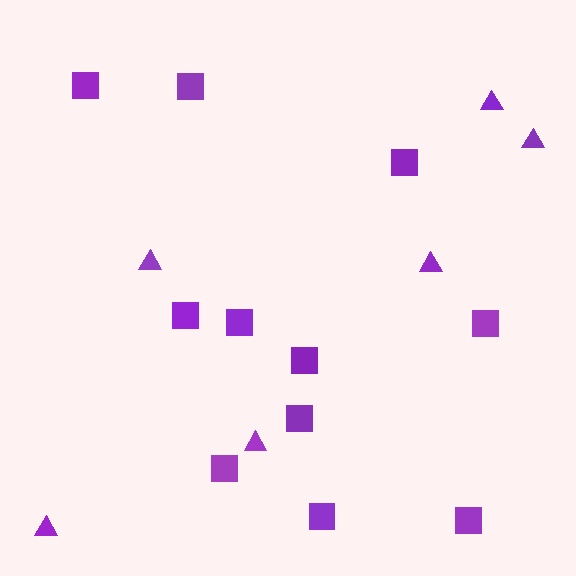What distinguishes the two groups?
There are 2 groups: one group of triangles (6) and one group of squares (11).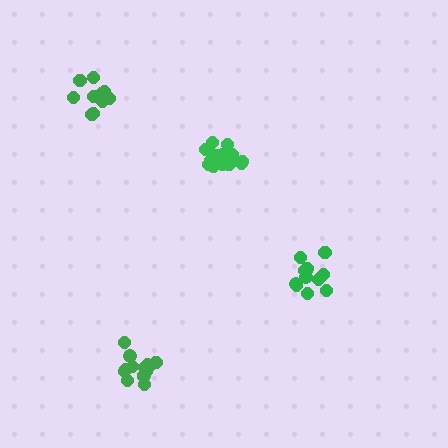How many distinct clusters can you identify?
There are 4 distinct clusters.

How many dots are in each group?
Group 1: 12 dots, Group 2: 14 dots, Group 3: 11 dots, Group 4: 16 dots (53 total).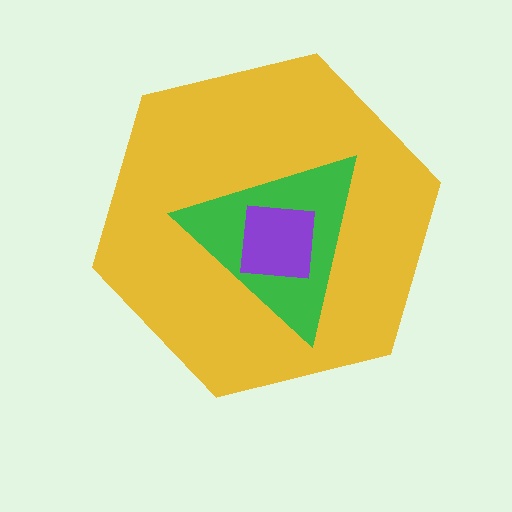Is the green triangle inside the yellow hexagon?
Yes.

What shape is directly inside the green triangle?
The purple square.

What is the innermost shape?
The purple square.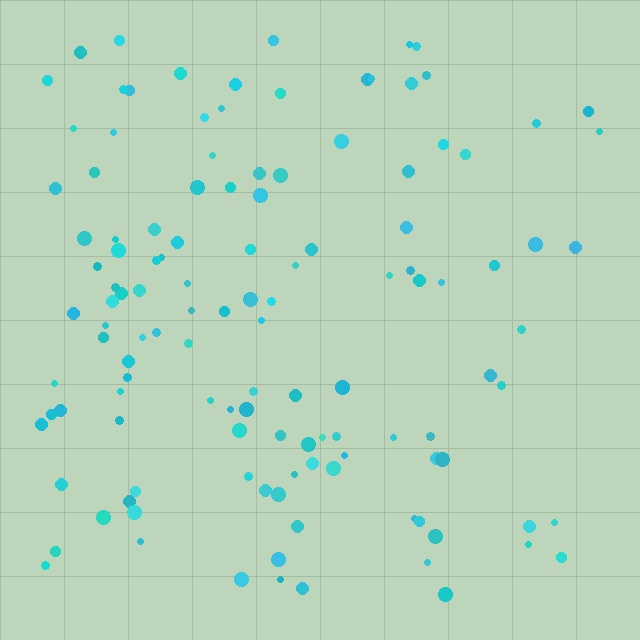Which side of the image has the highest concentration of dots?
The left.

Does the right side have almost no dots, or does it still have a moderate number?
Still a moderate number, just noticeably fewer than the left.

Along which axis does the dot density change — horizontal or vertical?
Horizontal.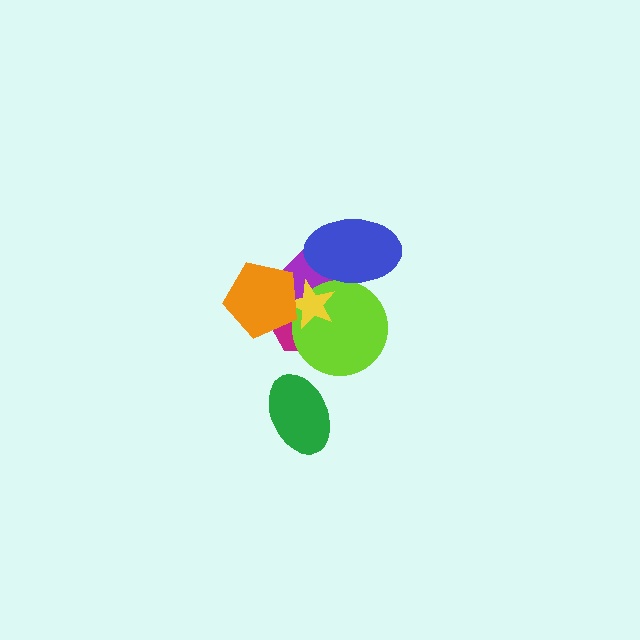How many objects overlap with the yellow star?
4 objects overlap with the yellow star.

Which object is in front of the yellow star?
The orange pentagon is in front of the yellow star.